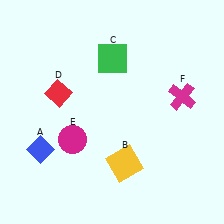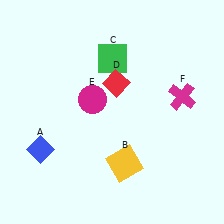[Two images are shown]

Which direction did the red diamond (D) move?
The red diamond (D) moved right.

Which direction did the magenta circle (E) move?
The magenta circle (E) moved up.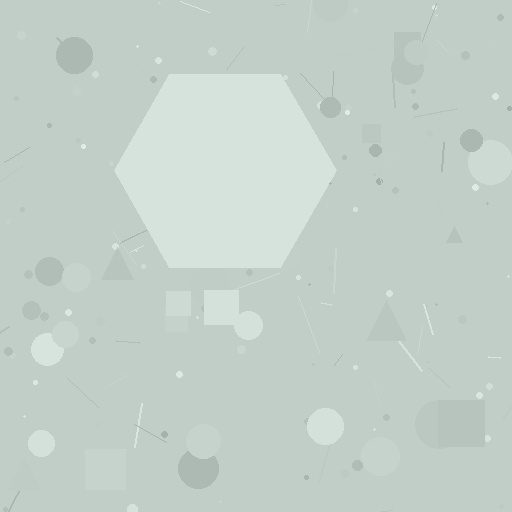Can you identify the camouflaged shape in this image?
The camouflaged shape is a hexagon.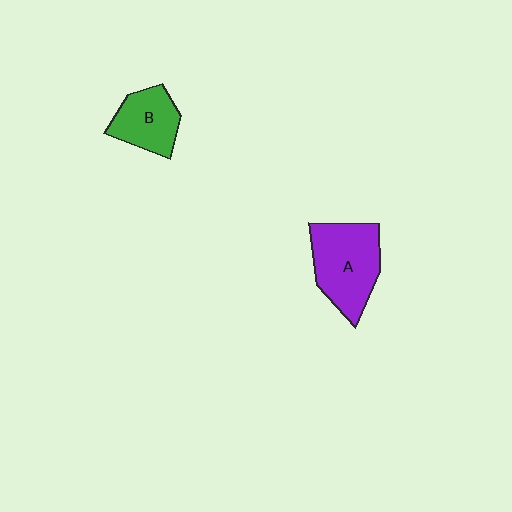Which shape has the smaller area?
Shape B (green).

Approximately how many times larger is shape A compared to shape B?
Approximately 1.5 times.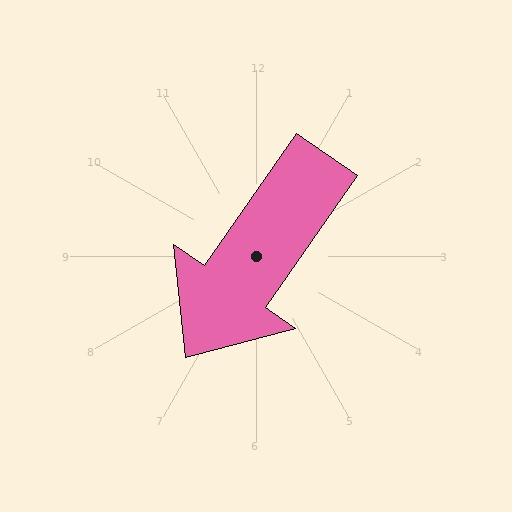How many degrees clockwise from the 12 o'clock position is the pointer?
Approximately 215 degrees.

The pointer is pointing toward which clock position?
Roughly 7 o'clock.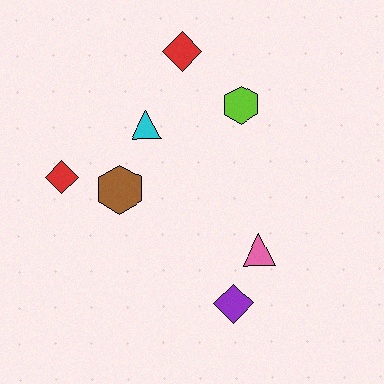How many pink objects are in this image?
There is 1 pink object.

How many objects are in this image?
There are 7 objects.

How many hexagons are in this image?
There are 2 hexagons.